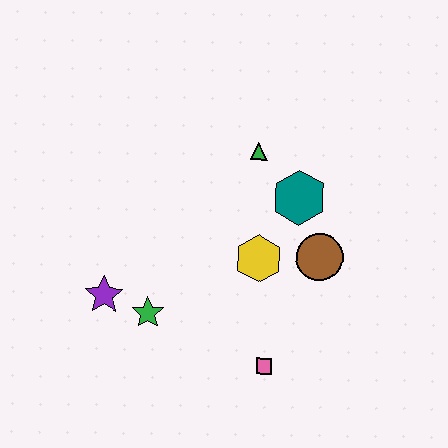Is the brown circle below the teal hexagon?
Yes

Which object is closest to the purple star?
The green star is closest to the purple star.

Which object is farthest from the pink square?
The green triangle is farthest from the pink square.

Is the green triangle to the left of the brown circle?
Yes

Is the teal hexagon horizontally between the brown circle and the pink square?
Yes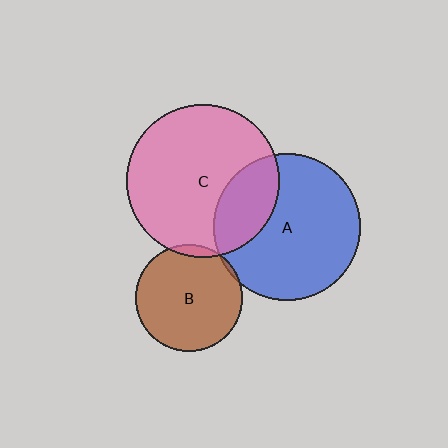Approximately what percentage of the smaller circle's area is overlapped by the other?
Approximately 5%.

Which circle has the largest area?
Circle C (pink).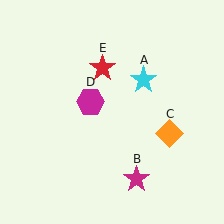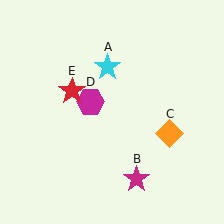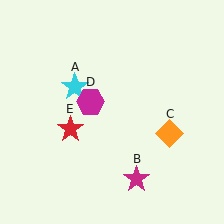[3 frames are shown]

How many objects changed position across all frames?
2 objects changed position: cyan star (object A), red star (object E).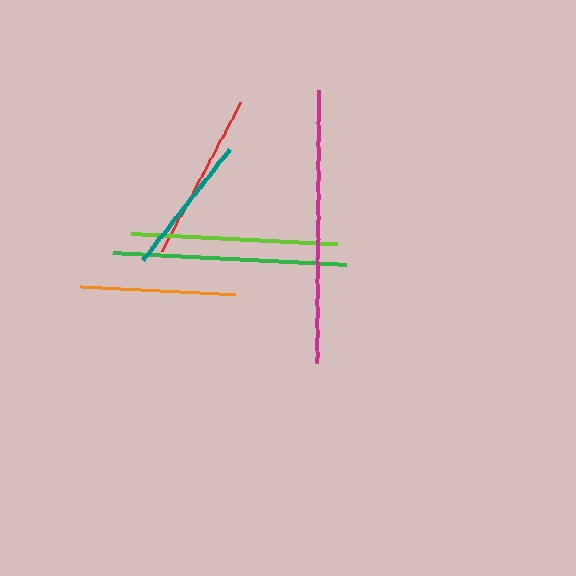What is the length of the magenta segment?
The magenta segment is approximately 273 pixels long.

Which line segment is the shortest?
The teal line is the shortest at approximately 141 pixels.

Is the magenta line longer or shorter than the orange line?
The magenta line is longer than the orange line.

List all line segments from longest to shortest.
From longest to shortest: magenta, green, lime, red, orange, teal.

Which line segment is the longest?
The magenta line is the longest at approximately 273 pixels.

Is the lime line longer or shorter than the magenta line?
The magenta line is longer than the lime line.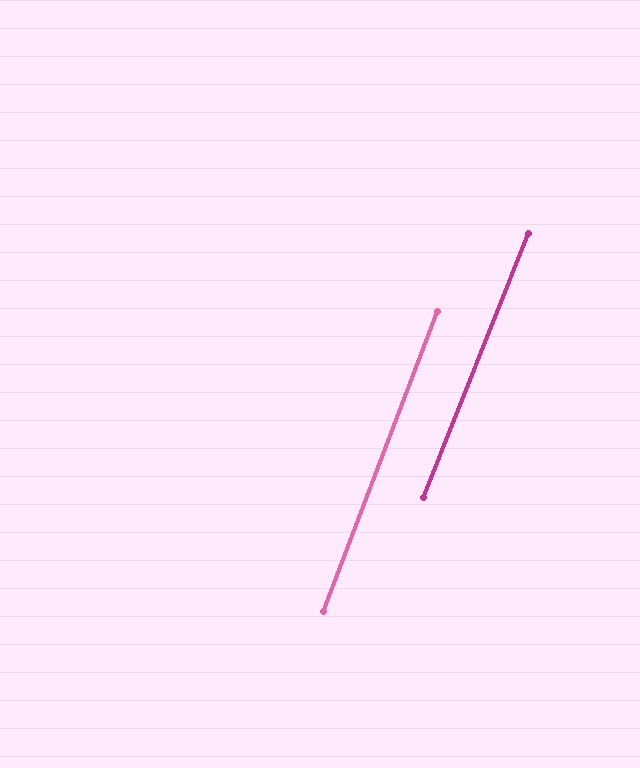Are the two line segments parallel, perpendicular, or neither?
Parallel — their directions differ by only 0.8°.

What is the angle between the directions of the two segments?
Approximately 1 degree.